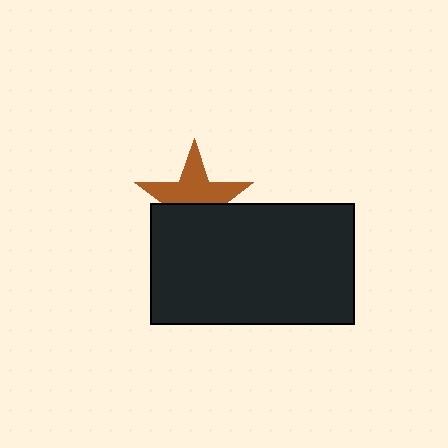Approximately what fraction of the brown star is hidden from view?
Roughly 43% of the brown star is hidden behind the black rectangle.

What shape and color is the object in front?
The object in front is a black rectangle.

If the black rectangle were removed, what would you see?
You would see the complete brown star.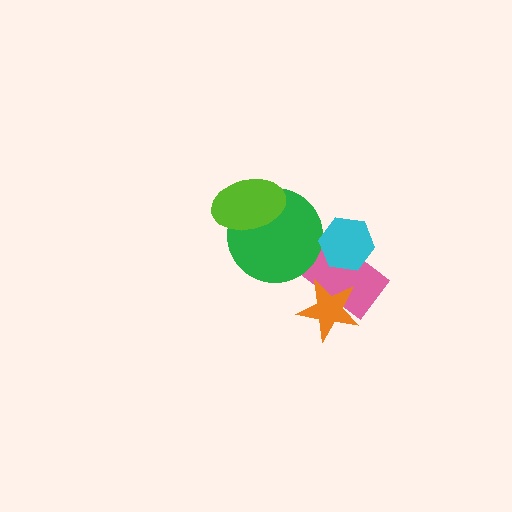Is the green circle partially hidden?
Yes, it is partially covered by another shape.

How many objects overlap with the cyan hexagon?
1 object overlaps with the cyan hexagon.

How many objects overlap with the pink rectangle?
3 objects overlap with the pink rectangle.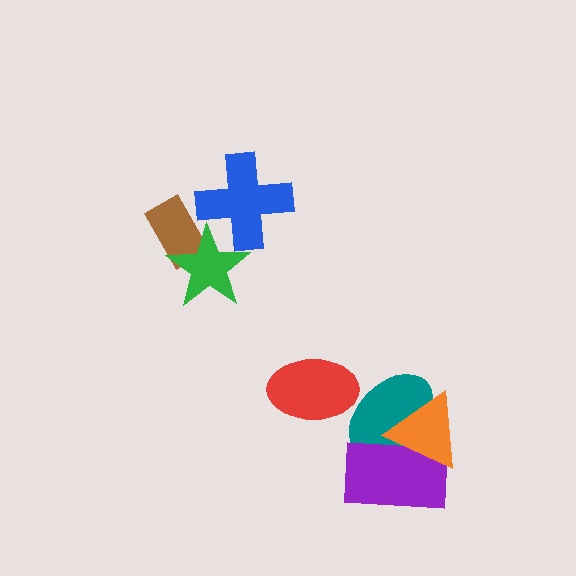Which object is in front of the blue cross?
The green star is in front of the blue cross.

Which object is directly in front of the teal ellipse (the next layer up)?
The purple rectangle is directly in front of the teal ellipse.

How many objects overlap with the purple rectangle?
2 objects overlap with the purple rectangle.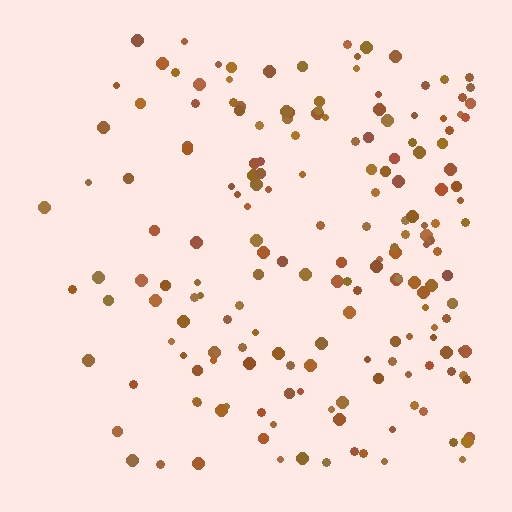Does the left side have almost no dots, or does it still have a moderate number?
Still a moderate number, just noticeably fewer than the right.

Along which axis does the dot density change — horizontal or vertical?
Horizontal.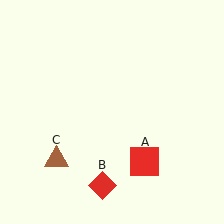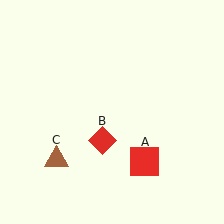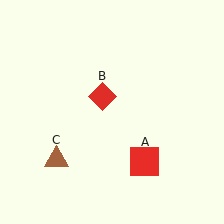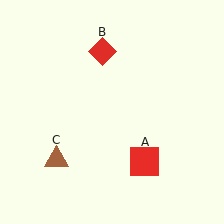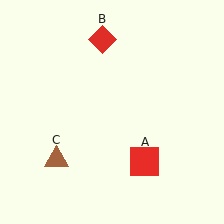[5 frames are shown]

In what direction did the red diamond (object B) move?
The red diamond (object B) moved up.